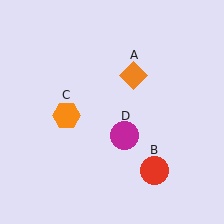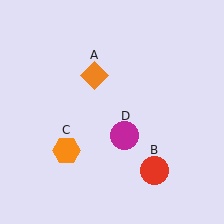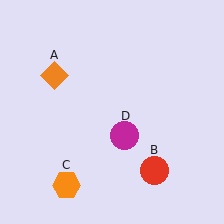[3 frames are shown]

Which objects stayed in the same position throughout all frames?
Red circle (object B) and magenta circle (object D) remained stationary.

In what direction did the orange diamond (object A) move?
The orange diamond (object A) moved left.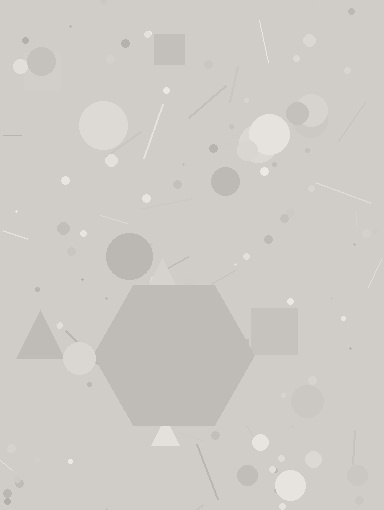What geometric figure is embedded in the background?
A hexagon is embedded in the background.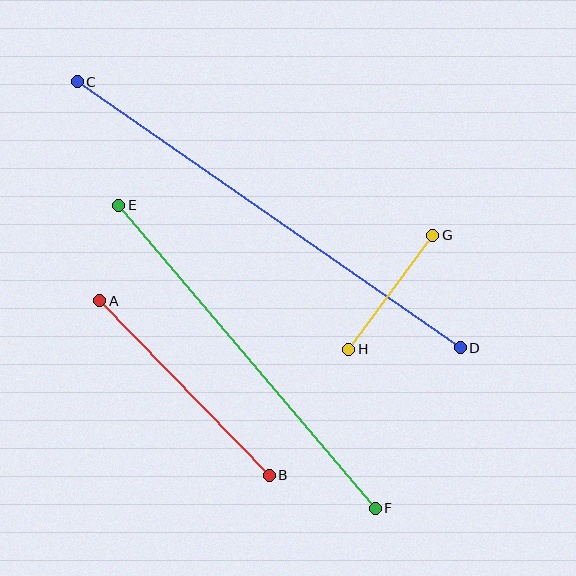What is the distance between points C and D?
The distance is approximately 467 pixels.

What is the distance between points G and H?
The distance is approximately 142 pixels.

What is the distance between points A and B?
The distance is approximately 243 pixels.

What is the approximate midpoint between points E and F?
The midpoint is at approximately (247, 357) pixels.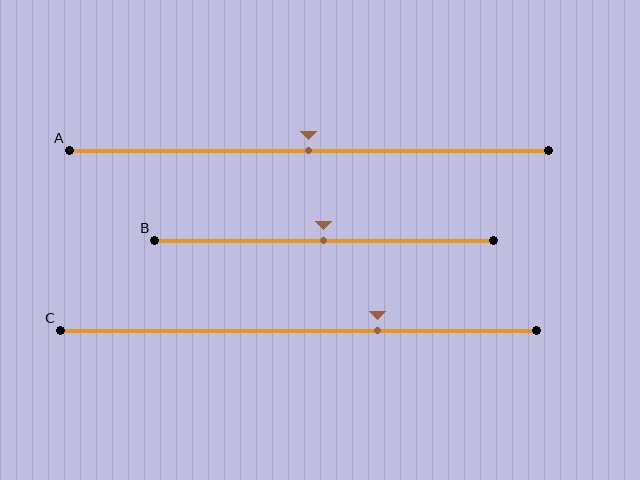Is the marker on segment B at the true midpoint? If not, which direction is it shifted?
Yes, the marker on segment B is at the true midpoint.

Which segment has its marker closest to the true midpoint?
Segment A has its marker closest to the true midpoint.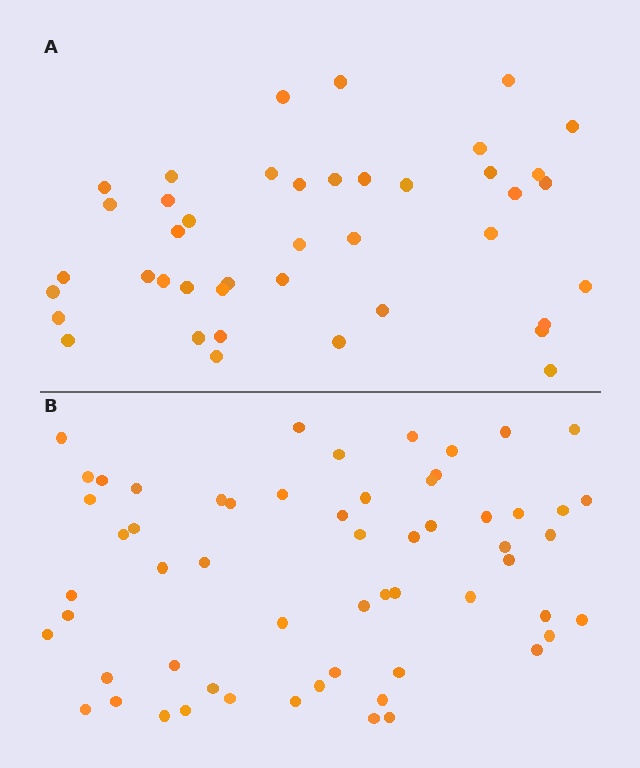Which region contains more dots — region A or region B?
Region B (the bottom region) has more dots.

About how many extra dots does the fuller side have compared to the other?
Region B has approximately 15 more dots than region A.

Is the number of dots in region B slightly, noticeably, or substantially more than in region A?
Region B has noticeably more, but not dramatically so. The ratio is roughly 1.4 to 1.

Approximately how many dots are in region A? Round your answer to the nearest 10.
About 40 dots. (The exact count is 42, which rounds to 40.)